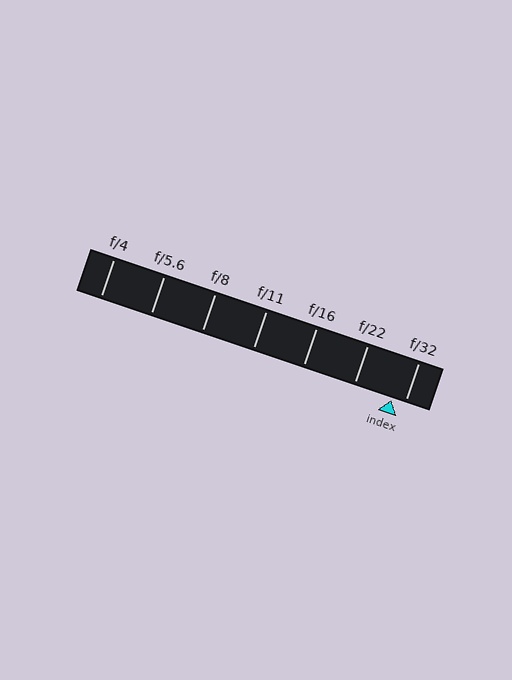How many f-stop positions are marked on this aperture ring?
There are 7 f-stop positions marked.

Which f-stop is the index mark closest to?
The index mark is closest to f/32.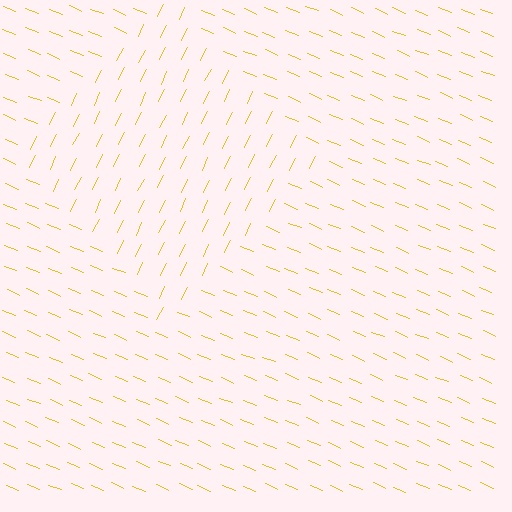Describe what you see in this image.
The image is filled with small yellow line segments. A diamond region in the image has lines oriented differently from the surrounding lines, creating a visible texture boundary.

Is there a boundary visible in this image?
Yes, there is a texture boundary formed by a change in line orientation.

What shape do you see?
I see a diamond.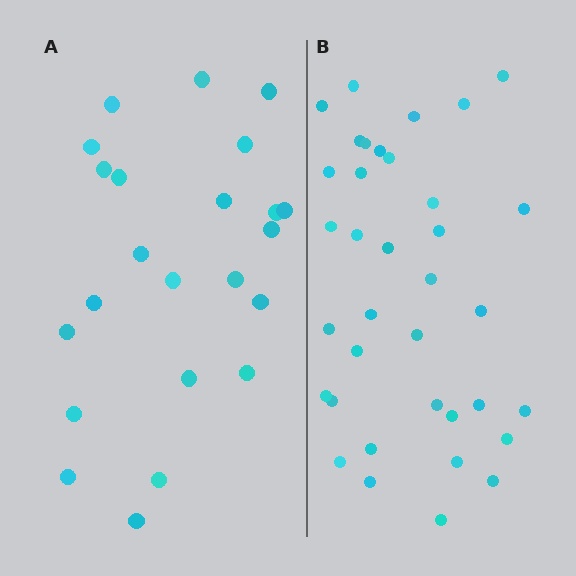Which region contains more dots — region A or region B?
Region B (the right region) has more dots.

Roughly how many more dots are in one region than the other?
Region B has approximately 15 more dots than region A.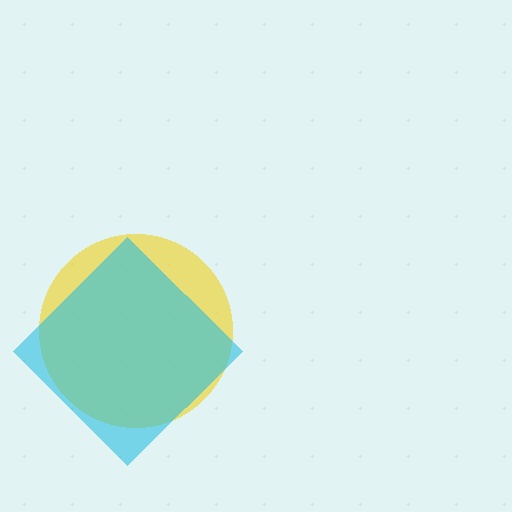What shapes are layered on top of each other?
The layered shapes are: a yellow circle, a cyan diamond.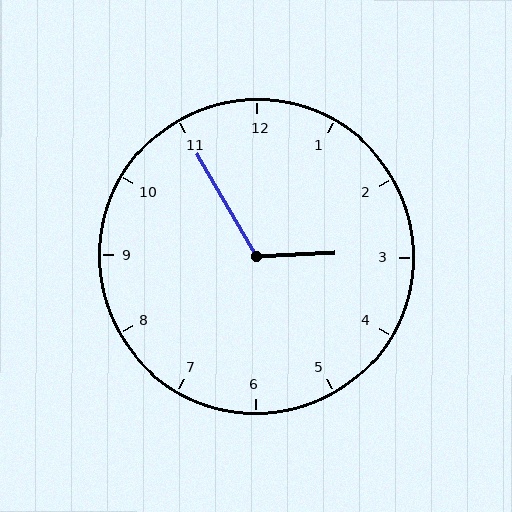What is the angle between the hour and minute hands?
Approximately 118 degrees.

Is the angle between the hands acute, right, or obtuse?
It is obtuse.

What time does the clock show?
2:55.